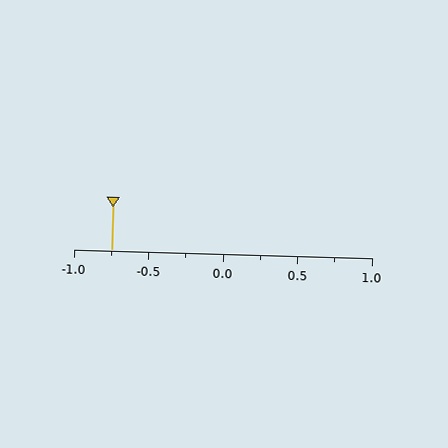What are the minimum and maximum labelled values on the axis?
The axis runs from -1.0 to 1.0.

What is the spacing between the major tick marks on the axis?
The major ticks are spaced 0.5 apart.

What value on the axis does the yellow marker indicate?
The marker indicates approximately -0.75.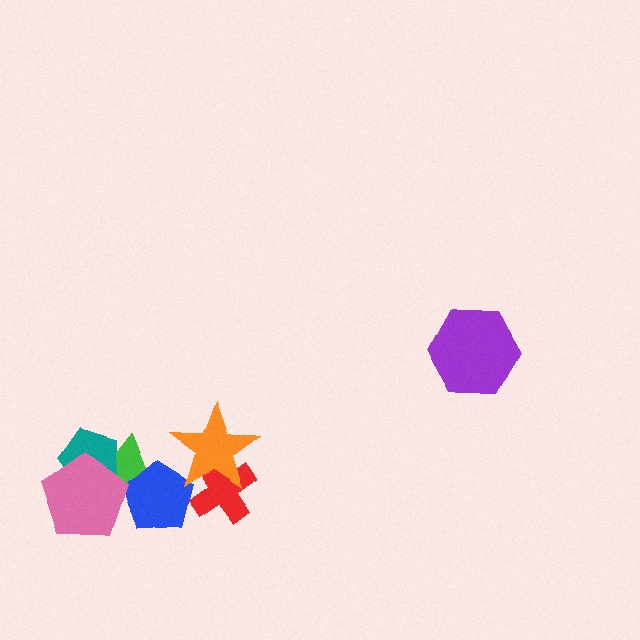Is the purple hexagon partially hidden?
No, no other shape covers it.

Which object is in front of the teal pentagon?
The pink pentagon is in front of the teal pentagon.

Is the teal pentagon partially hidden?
Yes, it is partially covered by another shape.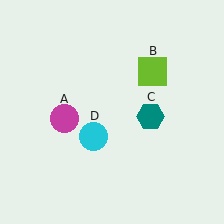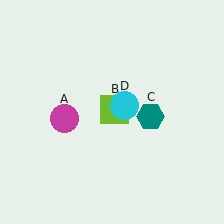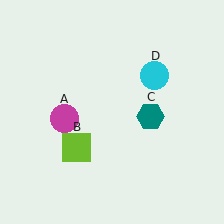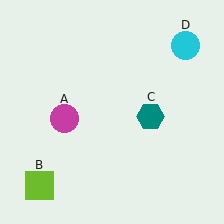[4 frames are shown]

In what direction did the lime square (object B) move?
The lime square (object B) moved down and to the left.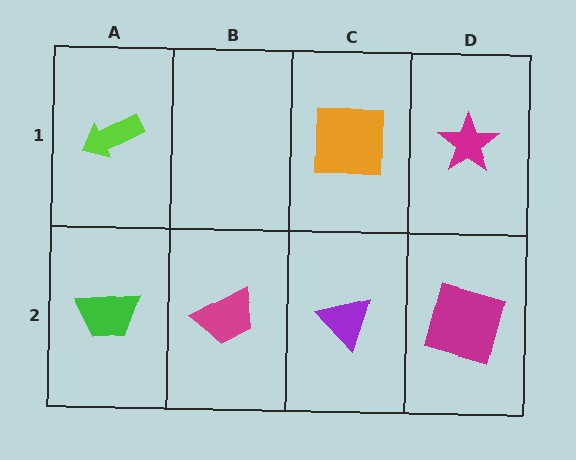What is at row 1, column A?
A lime arrow.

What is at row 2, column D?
A magenta square.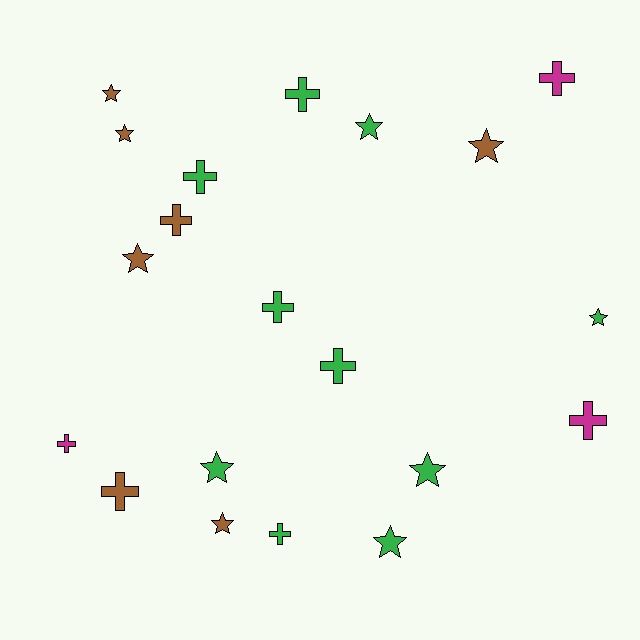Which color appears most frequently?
Green, with 10 objects.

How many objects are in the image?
There are 20 objects.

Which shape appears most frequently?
Cross, with 10 objects.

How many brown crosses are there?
There are 2 brown crosses.